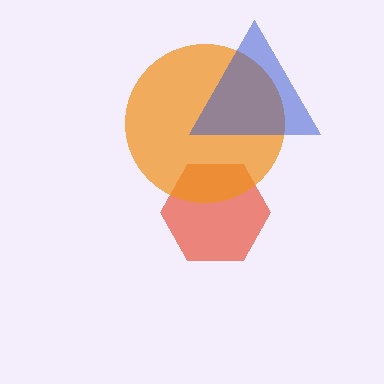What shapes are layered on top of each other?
The layered shapes are: a red hexagon, an orange circle, a blue triangle.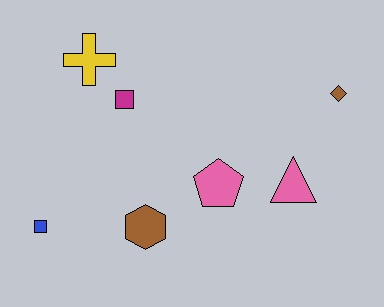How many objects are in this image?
There are 7 objects.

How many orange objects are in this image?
There are no orange objects.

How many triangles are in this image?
There is 1 triangle.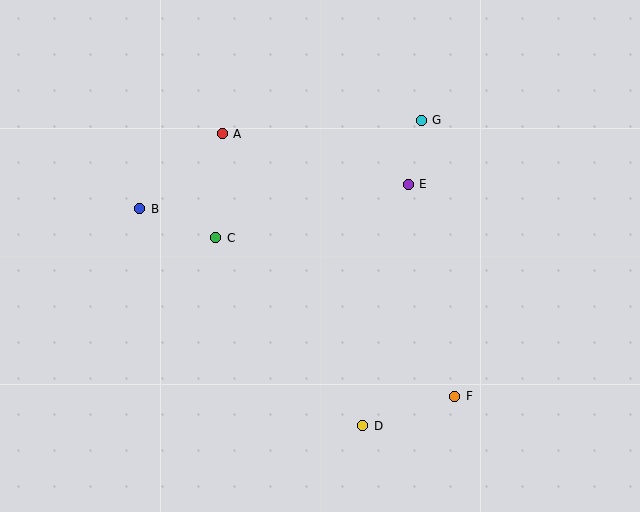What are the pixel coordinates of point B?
Point B is at (140, 209).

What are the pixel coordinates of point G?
Point G is at (421, 120).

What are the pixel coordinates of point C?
Point C is at (216, 238).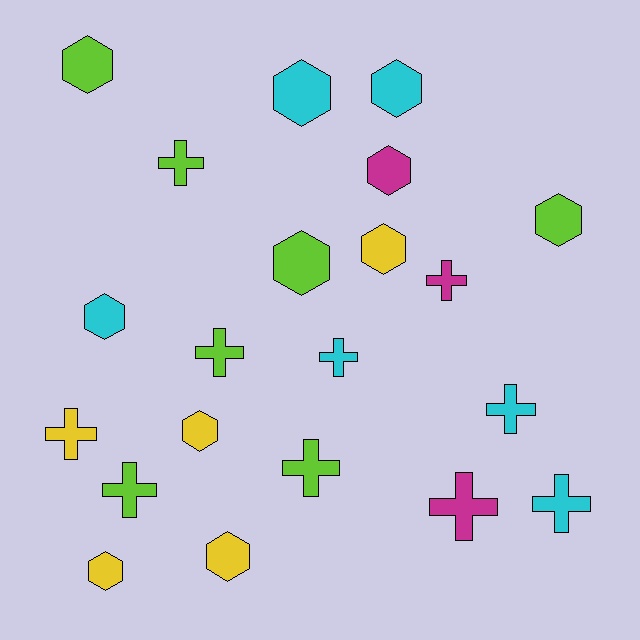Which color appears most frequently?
Lime, with 7 objects.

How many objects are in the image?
There are 21 objects.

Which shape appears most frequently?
Hexagon, with 11 objects.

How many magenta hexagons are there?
There is 1 magenta hexagon.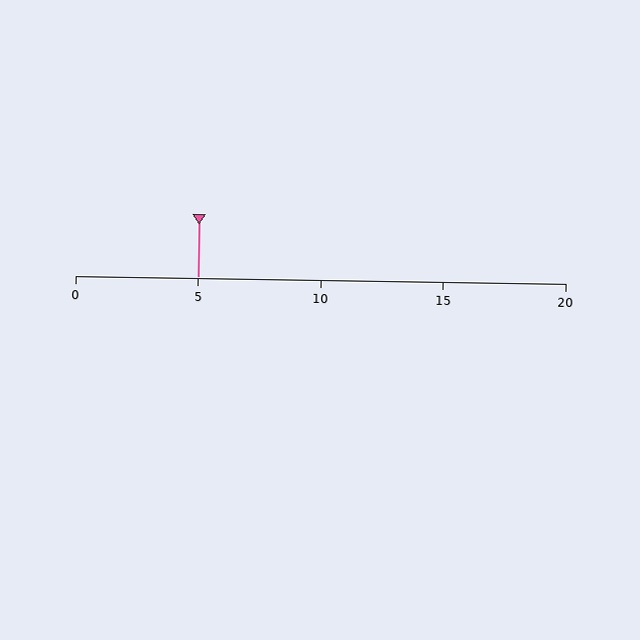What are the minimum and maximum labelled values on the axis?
The axis runs from 0 to 20.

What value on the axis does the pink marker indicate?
The marker indicates approximately 5.